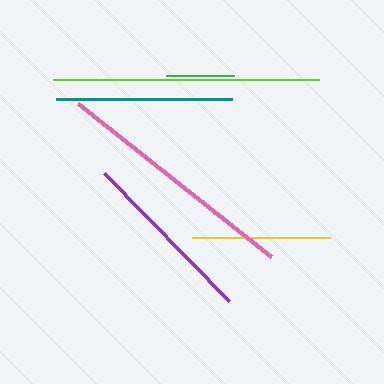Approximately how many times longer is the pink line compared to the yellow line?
The pink line is approximately 1.8 times the length of the yellow line.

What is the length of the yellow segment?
The yellow segment is approximately 138 pixels long.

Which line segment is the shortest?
The green line is the shortest at approximately 68 pixels.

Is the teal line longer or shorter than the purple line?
The purple line is longer than the teal line.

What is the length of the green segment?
The green segment is approximately 68 pixels long.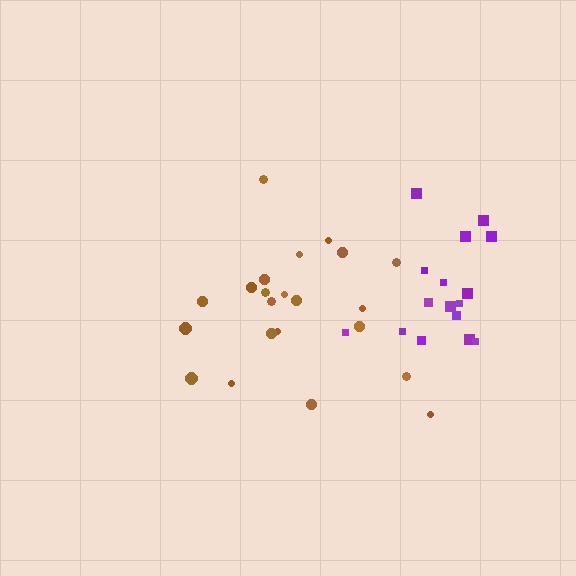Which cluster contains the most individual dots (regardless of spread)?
Brown (22).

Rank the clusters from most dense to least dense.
purple, brown.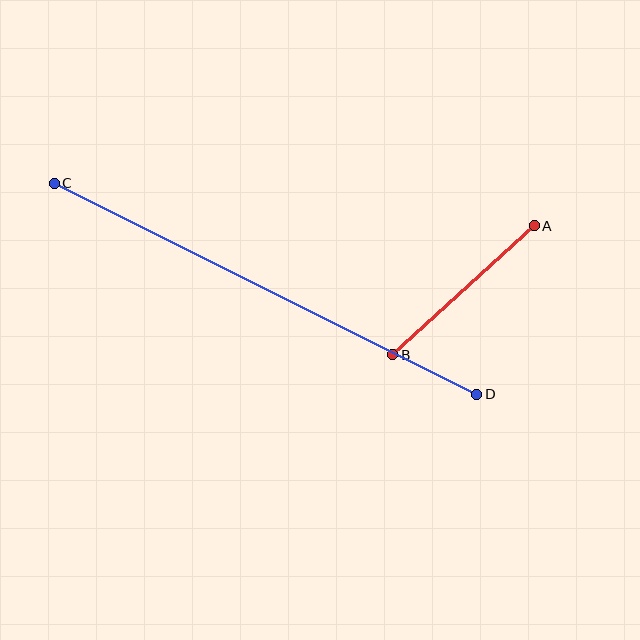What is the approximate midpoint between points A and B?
The midpoint is at approximately (463, 290) pixels.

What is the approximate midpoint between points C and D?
The midpoint is at approximately (266, 289) pixels.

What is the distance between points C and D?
The distance is approximately 472 pixels.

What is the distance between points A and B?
The distance is approximately 192 pixels.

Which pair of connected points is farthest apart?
Points C and D are farthest apart.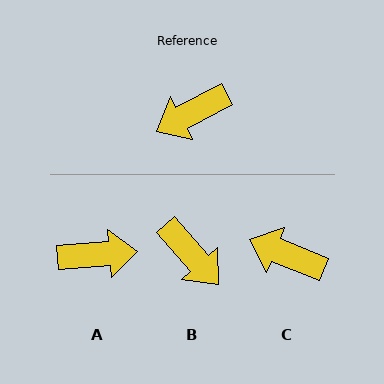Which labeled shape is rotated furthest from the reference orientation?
A, about 156 degrees away.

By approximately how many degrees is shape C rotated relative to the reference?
Approximately 50 degrees clockwise.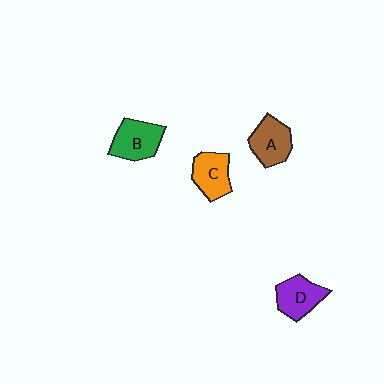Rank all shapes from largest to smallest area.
From largest to smallest: B (green), A (brown), D (purple), C (orange).